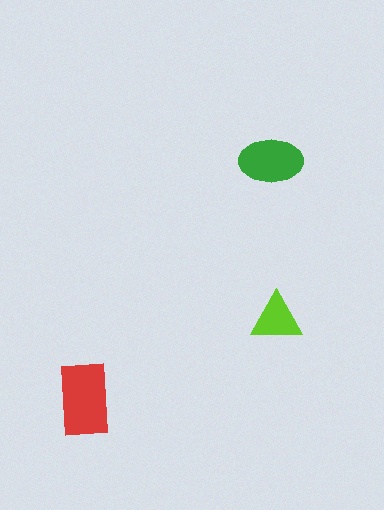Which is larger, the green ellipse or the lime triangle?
The green ellipse.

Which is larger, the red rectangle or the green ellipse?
The red rectangle.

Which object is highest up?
The green ellipse is topmost.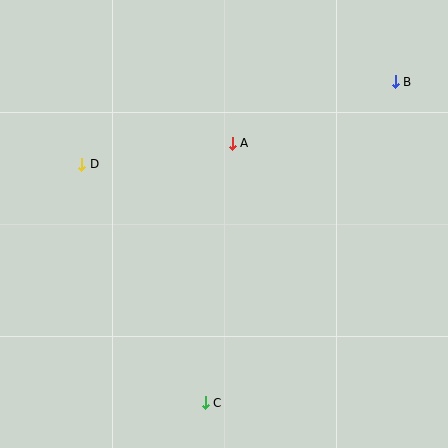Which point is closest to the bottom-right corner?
Point C is closest to the bottom-right corner.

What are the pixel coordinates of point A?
Point A is at (232, 143).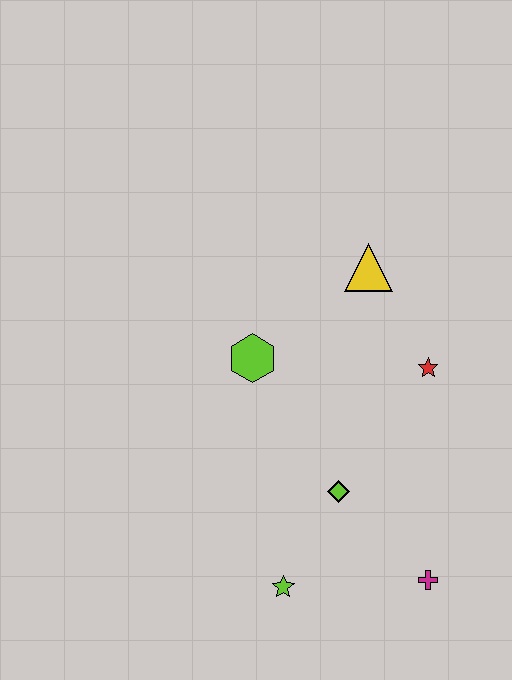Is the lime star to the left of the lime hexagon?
No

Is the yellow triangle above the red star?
Yes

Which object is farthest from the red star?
The lime star is farthest from the red star.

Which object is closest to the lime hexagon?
The yellow triangle is closest to the lime hexagon.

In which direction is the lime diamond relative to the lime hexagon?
The lime diamond is below the lime hexagon.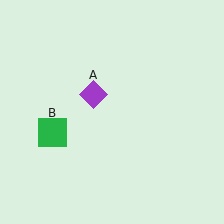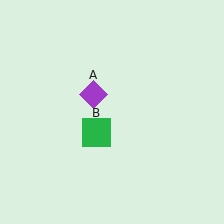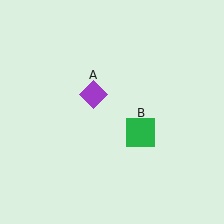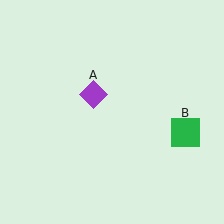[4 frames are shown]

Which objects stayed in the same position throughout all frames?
Purple diamond (object A) remained stationary.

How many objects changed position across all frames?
1 object changed position: green square (object B).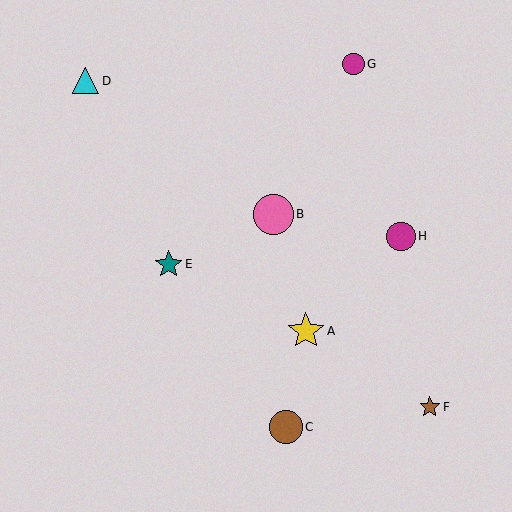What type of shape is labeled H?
Shape H is a magenta circle.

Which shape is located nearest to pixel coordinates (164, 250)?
The teal star (labeled E) at (169, 264) is nearest to that location.